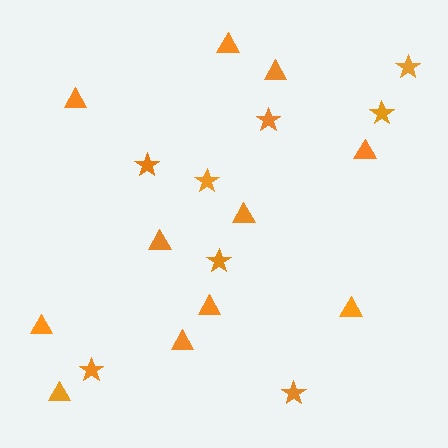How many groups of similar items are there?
There are 2 groups: one group of stars (8) and one group of triangles (11).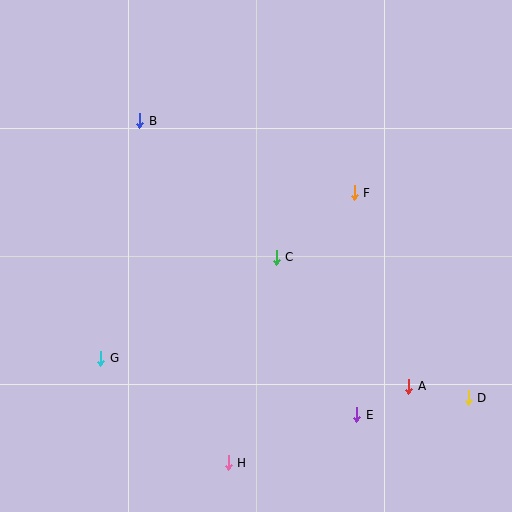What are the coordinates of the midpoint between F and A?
The midpoint between F and A is at (381, 289).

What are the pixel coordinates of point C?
Point C is at (276, 257).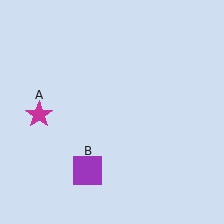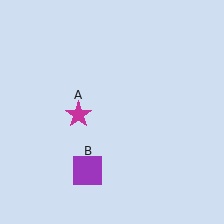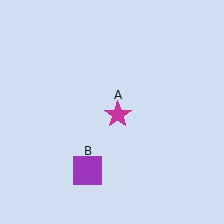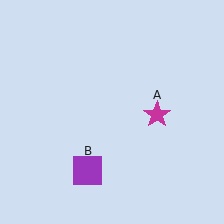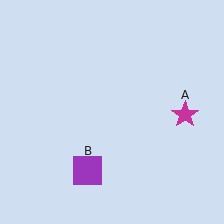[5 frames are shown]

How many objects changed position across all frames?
1 object changed position: magenta star (object A).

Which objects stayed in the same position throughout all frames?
Purple square (object B) remained stationary.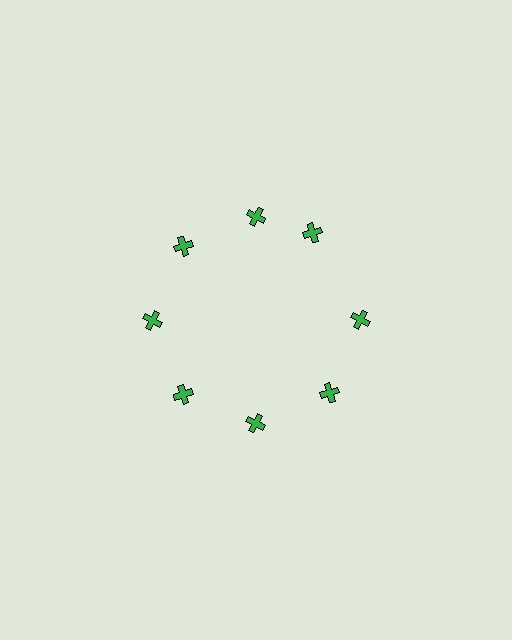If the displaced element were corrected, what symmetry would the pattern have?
It would have 8-fold rotational symmetry — the pattern would map onto itself every 45 degrees.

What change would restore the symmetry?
The symmetry would be restored by rotating it back into even spacing with its neighbors so that all 8 crosses sit at equal angles and equal distance from the center.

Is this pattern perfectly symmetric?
No. The 8 green crosses are arranged in a ring, but one element near the 2 o'clock position is rotated out of alignment along the ring, breaking the 8-fold rotational symmetry.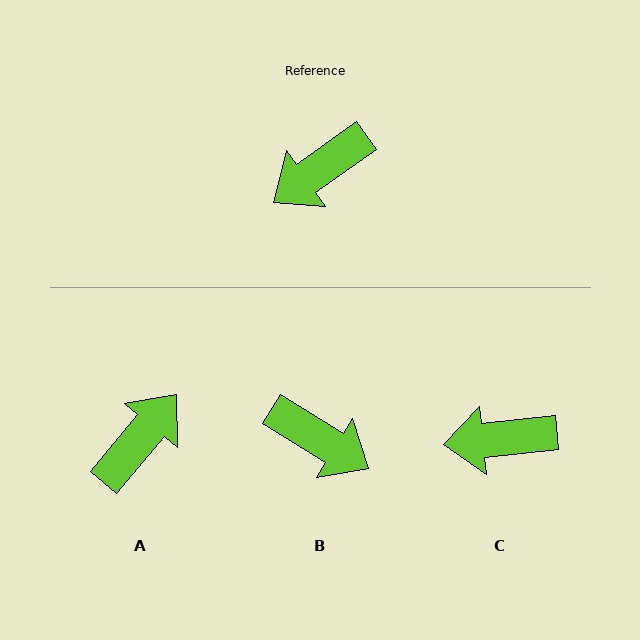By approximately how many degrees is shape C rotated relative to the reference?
Approximately 29 degrees clockwise.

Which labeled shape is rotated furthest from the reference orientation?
A, about 166 degrees away.